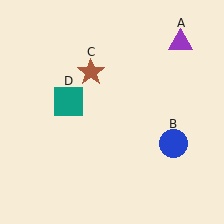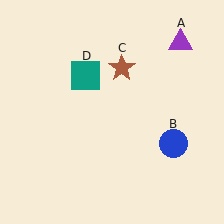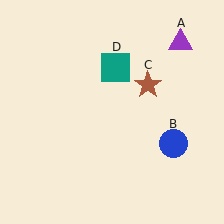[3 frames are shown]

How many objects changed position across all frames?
2 objects changed position: brown star (object C), teal square (object D).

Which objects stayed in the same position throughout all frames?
Purple triangle (object A) and blue circle (object B) remained stationary.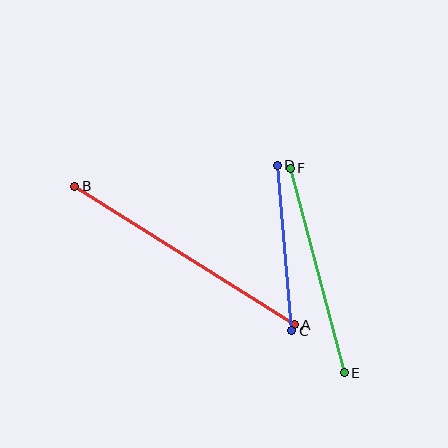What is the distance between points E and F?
The distance is approximately 211 pixels.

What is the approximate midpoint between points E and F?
The midpoint is at approximately (317, 270) pixels.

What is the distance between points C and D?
The distance is approximately 166 pixels.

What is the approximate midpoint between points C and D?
The midpoint is at approximately (284, 248) pixels.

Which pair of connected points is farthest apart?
Points A and B are farthest apart.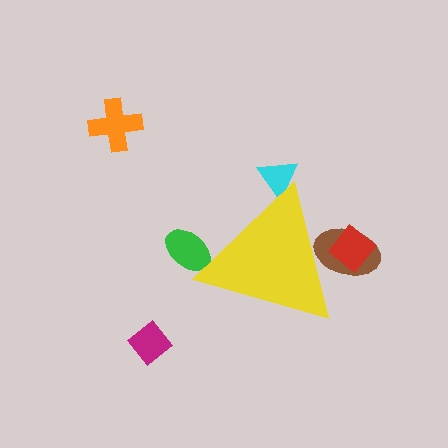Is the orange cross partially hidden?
No, the orange cross is fully visible.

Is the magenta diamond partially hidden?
No, the magenta diamond is fully visible.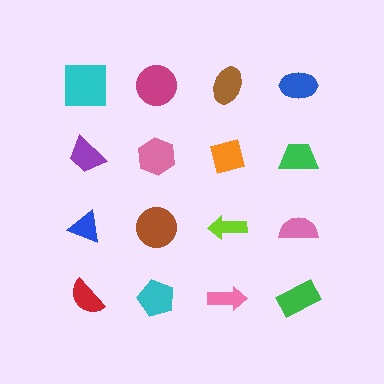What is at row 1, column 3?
A brown ellipse.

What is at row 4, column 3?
A pink arrow.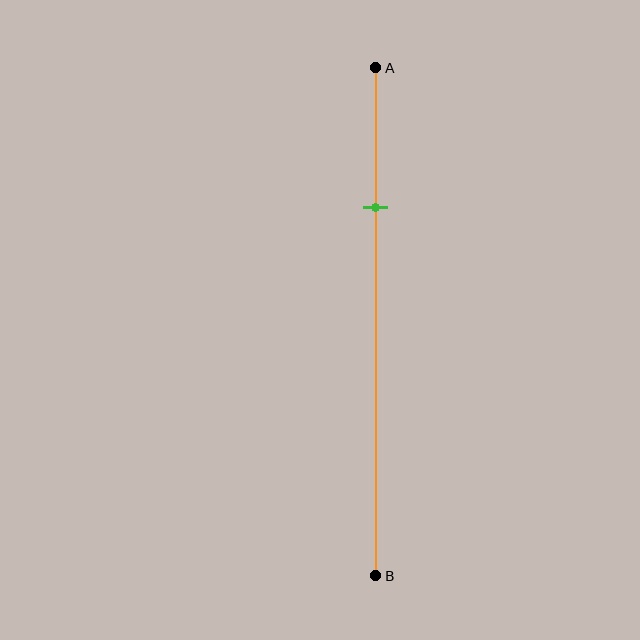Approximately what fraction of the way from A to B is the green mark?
The green mark is approximately 30% of the way from A to B.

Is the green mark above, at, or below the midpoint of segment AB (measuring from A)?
The green mark is above the midpoint of segment AB.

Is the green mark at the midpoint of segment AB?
No, the mark is at about 30% from A, not at the 50% midpoint.